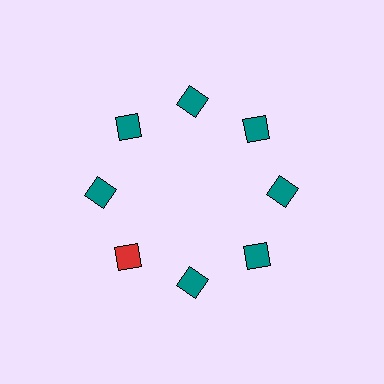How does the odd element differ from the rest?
It has a different color: red instead of teal.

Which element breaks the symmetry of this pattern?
The red diamond at roughly the 8 o'clock position breaks the symmetry. All other shapes are teal diamonds.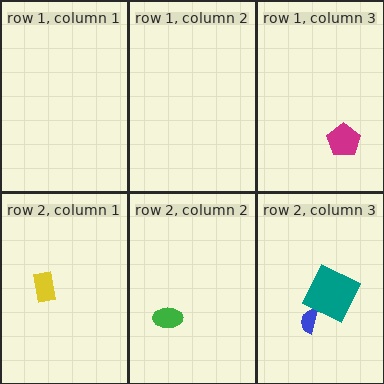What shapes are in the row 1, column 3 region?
The magenta pentagon.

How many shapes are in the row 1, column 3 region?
1.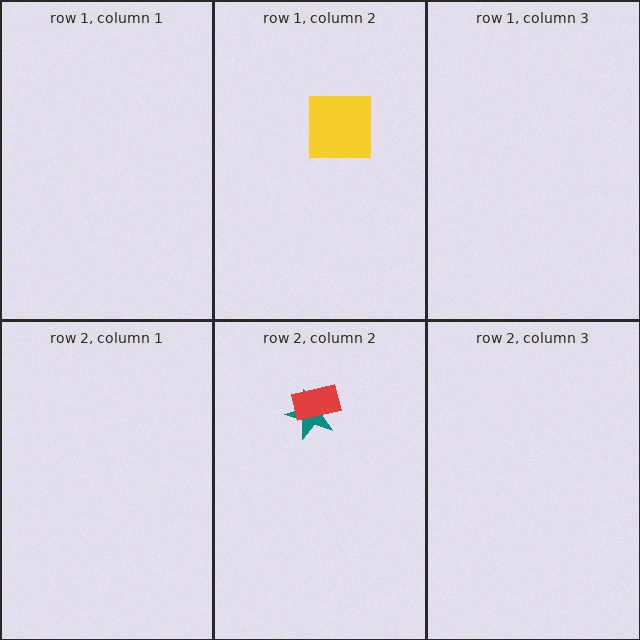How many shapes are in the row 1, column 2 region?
1.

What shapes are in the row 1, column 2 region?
The yellow square.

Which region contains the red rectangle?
The row 2, column 2 region.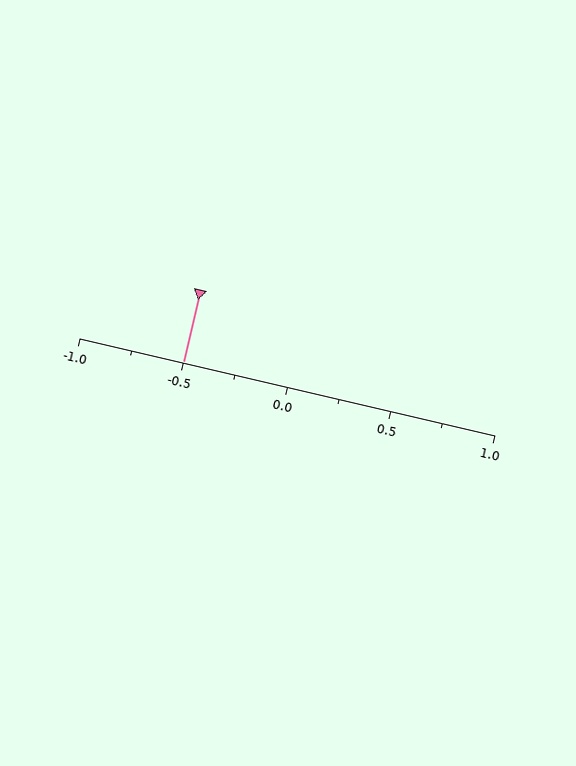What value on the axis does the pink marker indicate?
The marker indicates approximately -0.5.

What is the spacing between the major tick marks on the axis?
The major ticks are spaced 0.5 apart.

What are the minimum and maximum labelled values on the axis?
The axis runs from -1.0 to 1.0.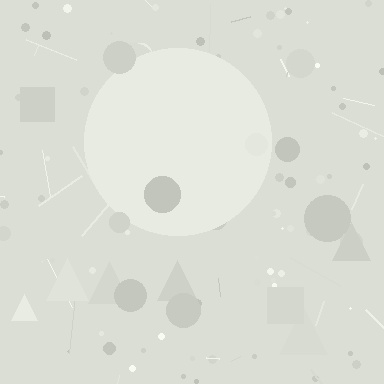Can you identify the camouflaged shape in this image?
The camouflaged shape is a circle.